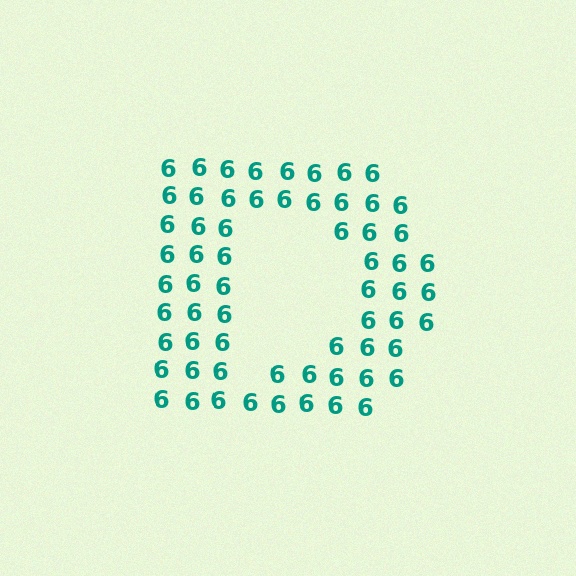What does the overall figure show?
The overall figure shows the letter D.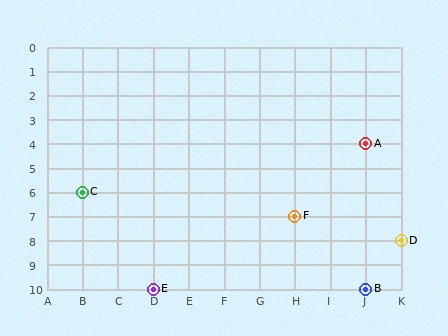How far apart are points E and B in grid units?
Points E and B are 6 columns apart.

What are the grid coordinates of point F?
Point F is at grid coordinates (H, 7).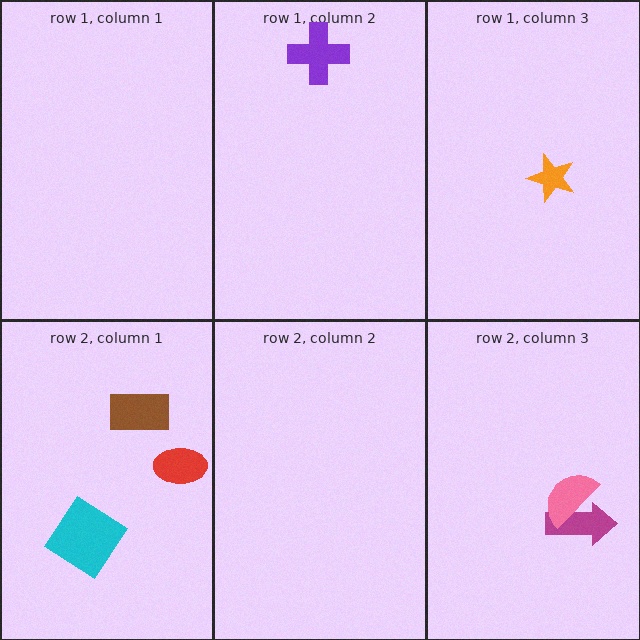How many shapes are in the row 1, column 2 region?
1.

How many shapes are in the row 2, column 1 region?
3.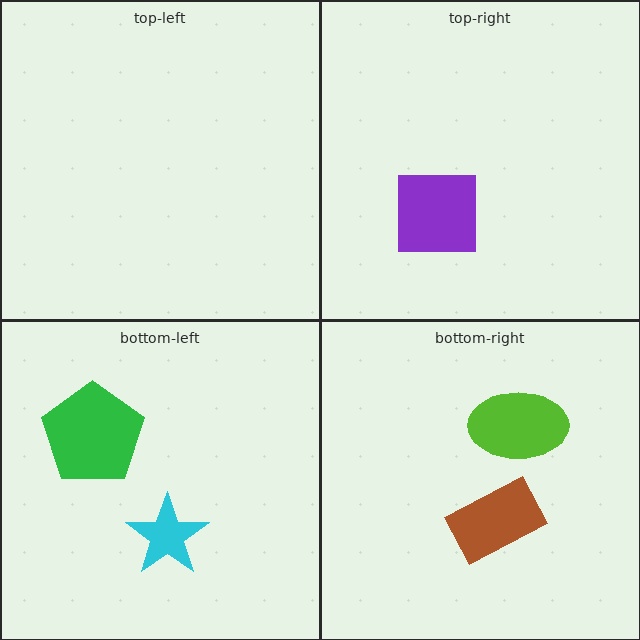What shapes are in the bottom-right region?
The brown rectangle, the lime ellipse.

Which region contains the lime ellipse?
The bottom-right region.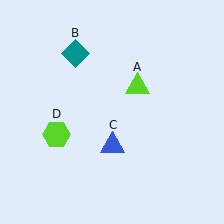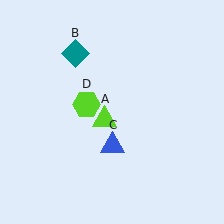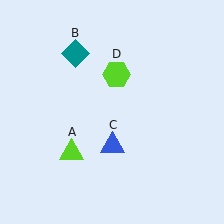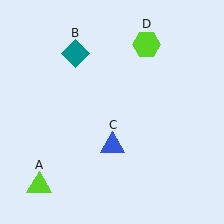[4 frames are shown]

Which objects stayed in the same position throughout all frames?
Teal diamond (object B) and blue triangle (object C) remained stationary.